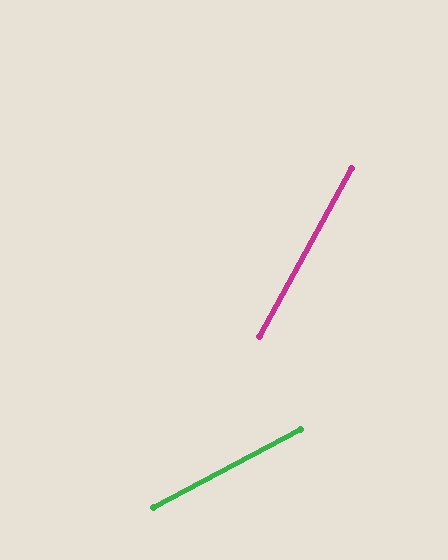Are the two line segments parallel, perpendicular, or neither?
Neither parallel nor perpendicular — they differ by about 33°.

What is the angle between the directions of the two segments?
Approximately 33 degrees.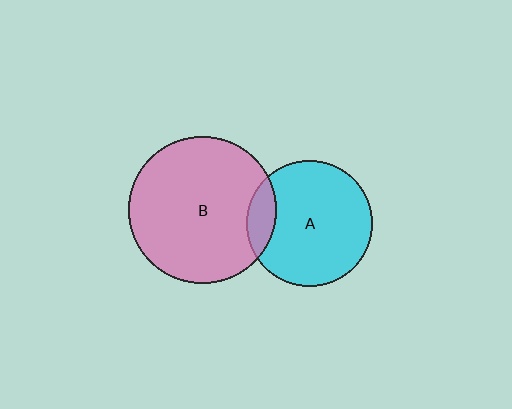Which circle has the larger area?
Circle B (pink).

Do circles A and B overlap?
Yes.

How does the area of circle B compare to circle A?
Approximately 1.4 times.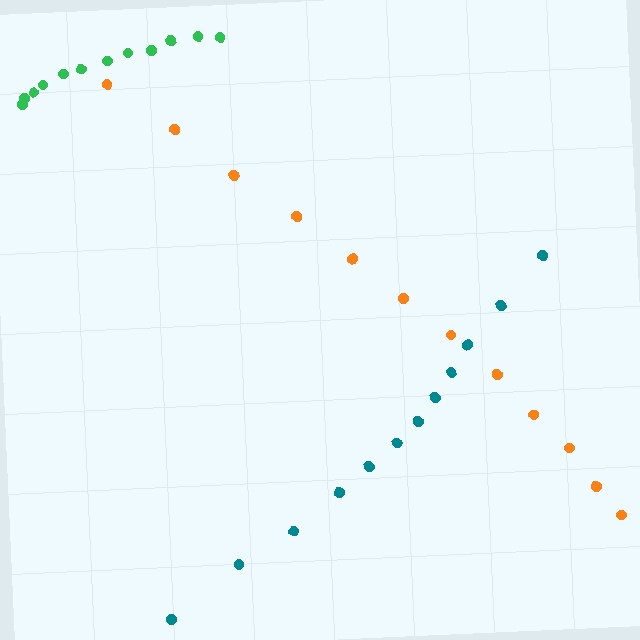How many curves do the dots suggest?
There are 3 distinct paths.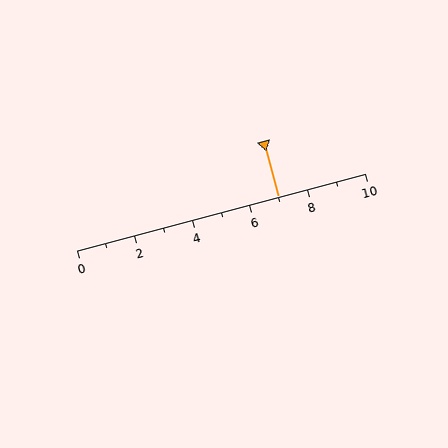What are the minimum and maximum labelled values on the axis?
The axis runs from 0 to 10.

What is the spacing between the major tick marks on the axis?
The major ticks are spaced 2 apart.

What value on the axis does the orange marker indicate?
The marker indicates approximately 7.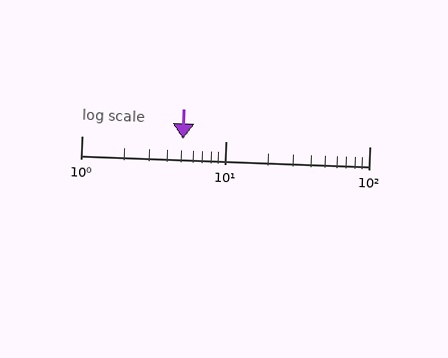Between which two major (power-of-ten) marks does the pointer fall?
The pointer is between 1 and 10.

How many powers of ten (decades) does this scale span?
The scale spans 2 decades, from 1 to 100.